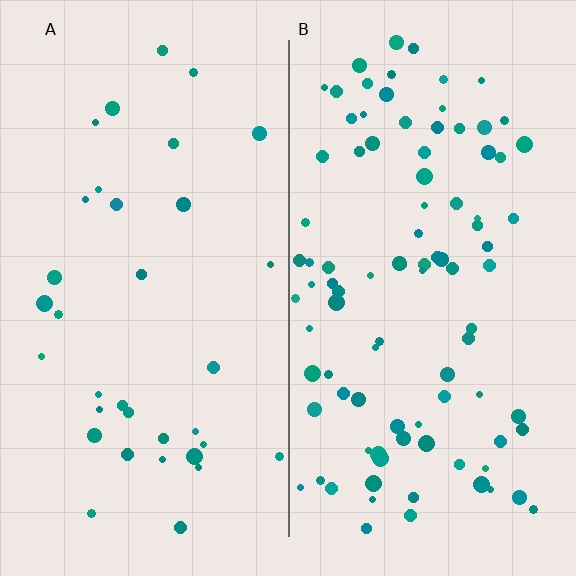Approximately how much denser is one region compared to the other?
Approximately 2.8× — region B over region A.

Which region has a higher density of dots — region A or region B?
B (the right).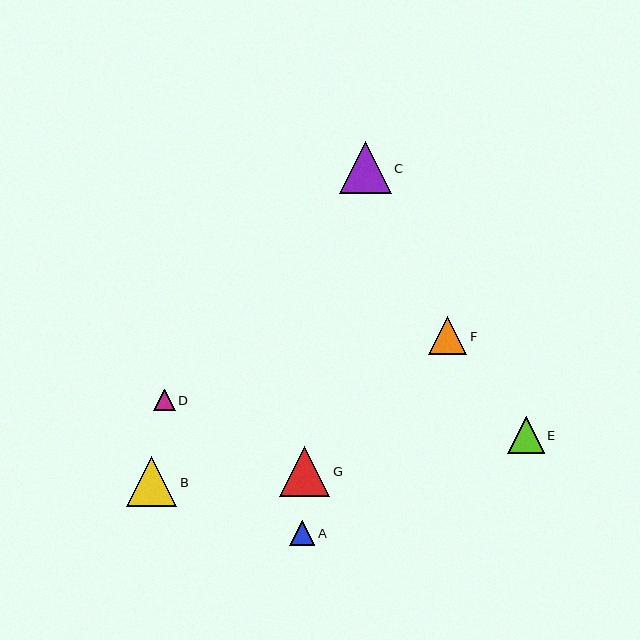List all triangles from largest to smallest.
From largest to smallest: C, G, B, F, E, A, D.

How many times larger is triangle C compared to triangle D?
Triangle C is approximately 2.5 times the size of triangle D.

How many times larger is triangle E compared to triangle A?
Triangle E is approximately 1.5 times the size of triangle A.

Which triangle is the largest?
Triangle C is the largest with a size of approximately 52 pixels.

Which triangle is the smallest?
Triangle D is the smallest with a size of approximately 21 pixels.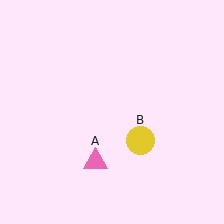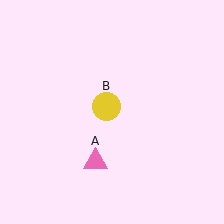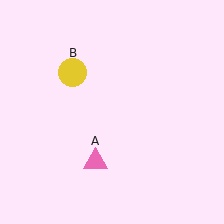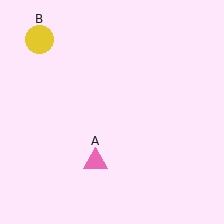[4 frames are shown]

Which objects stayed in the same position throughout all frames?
Pink triangle (object A) remained stationary.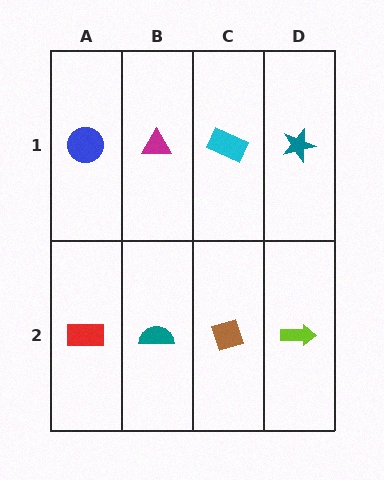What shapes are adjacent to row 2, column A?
A blue circle (row 1, column A), a teal semicircle (row 2, column B).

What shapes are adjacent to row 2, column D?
A teal star (row 1, column D), a brown diamond (row 2, column C).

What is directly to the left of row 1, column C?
A magenta triangle.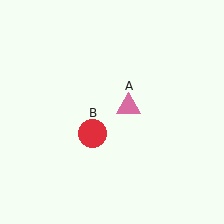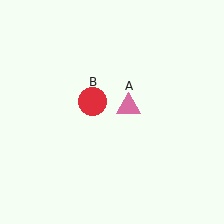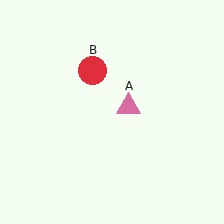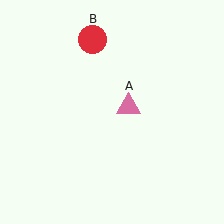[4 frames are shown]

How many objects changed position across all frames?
1 object changed position: red circle (object B).